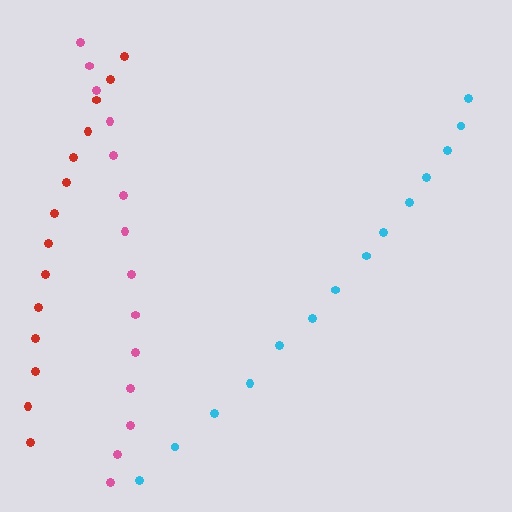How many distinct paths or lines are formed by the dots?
There are 3 distinct paths.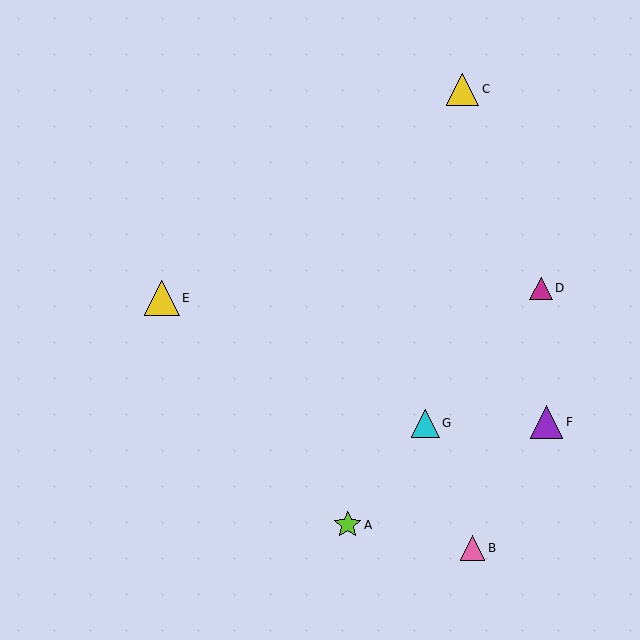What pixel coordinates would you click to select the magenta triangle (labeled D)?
Click at (541, 288) to select the magenta triangle D.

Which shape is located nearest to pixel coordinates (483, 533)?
The pink triangle (labeled B) at (472, 548) is nearest to that location.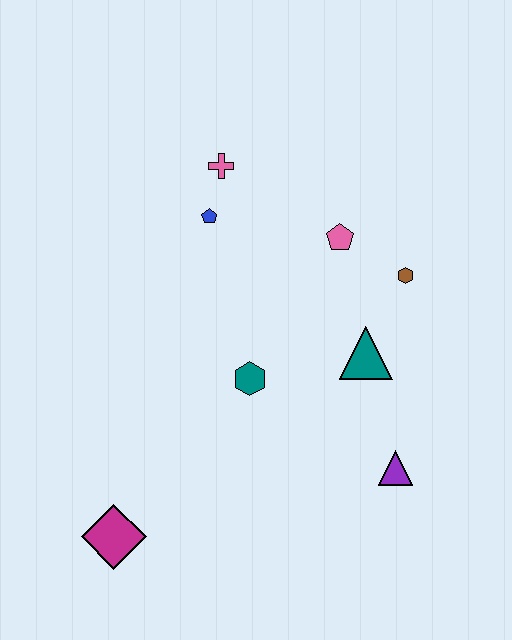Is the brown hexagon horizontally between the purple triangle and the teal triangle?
No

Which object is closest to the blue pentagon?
The pink cross is closest to the blue pentagon.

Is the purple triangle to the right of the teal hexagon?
Yes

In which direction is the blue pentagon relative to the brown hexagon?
The blue pentagon is to the left of the brown hexagon.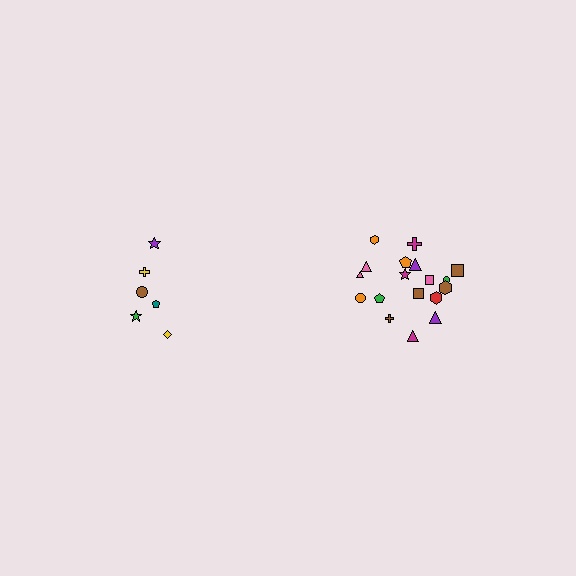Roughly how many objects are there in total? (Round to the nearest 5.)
Roughly 25 objects in total.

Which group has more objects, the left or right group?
The right group.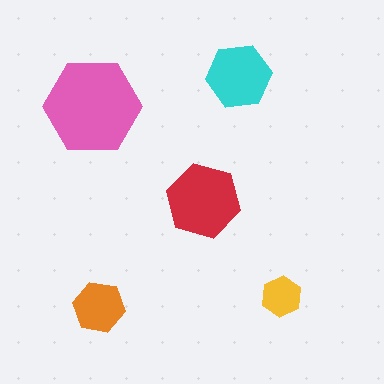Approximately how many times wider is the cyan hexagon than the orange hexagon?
About 1.5 times wider.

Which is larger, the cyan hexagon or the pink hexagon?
The pink one.